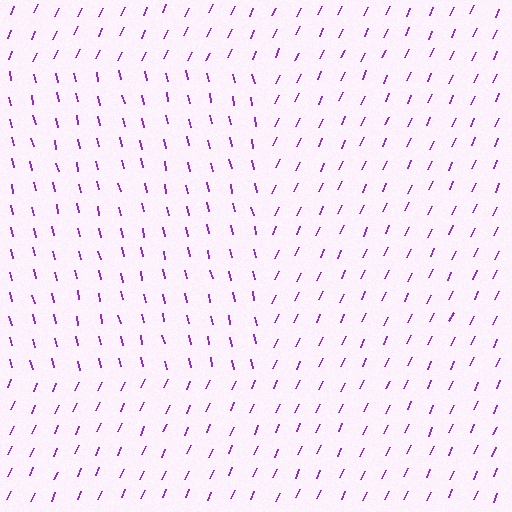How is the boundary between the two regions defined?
The boundary is defined purely by a change in line orientation (approximately 37 degrees difference). All lines are the same color and thickness.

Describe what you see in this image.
The image is filled with small purple line segments. A rectangle region in the image has lines oriented differently from the surrounding lines, creating a visible texture boundary.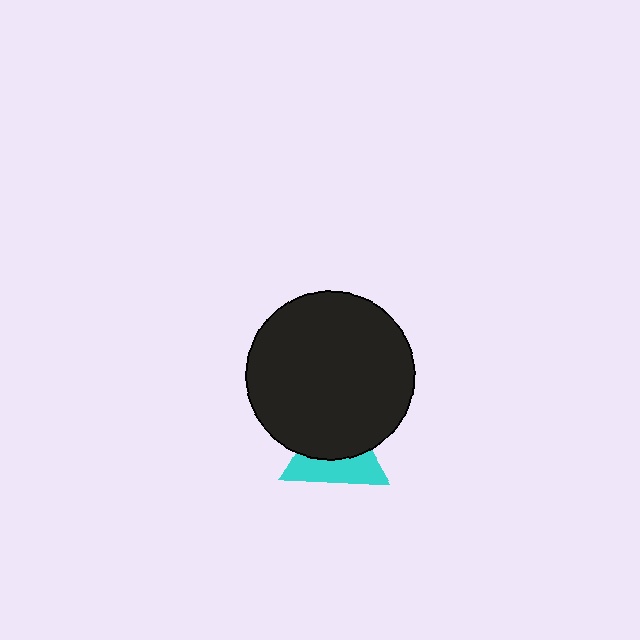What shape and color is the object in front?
The object in front is a black circle.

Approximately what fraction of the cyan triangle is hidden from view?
Roughly 55% of the cyan triangle is hidden behind the black circle.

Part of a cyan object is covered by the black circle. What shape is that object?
It is a triangle.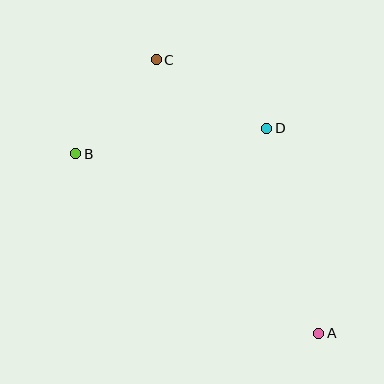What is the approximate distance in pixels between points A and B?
The distance between A and B is approximately 302 pixels.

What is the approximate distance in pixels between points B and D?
The distance between B and D is approximately 193 pixels.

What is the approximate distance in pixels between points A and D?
The distance between A and D is approximately 211 pixels.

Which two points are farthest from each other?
Points A and C are farthest from each other.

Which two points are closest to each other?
Points B and C are closest to each other.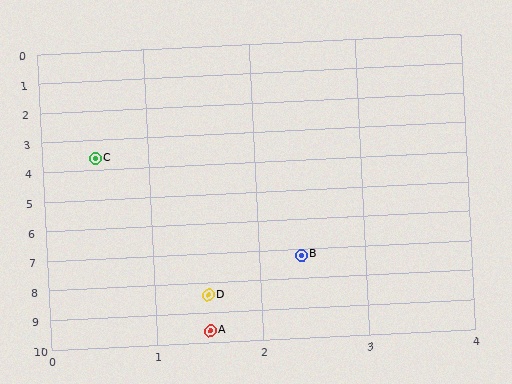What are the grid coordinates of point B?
Point B is at approximately (2.4, 7.2).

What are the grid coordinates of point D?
Point D is at approximately (1.5, 8.4).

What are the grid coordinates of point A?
Point A is at approximately (1.5, 9.6).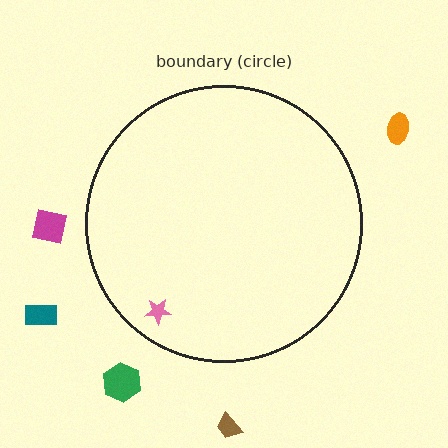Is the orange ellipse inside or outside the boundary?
Outside.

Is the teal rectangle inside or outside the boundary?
Outside.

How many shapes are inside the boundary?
1 inside, 5 outside.